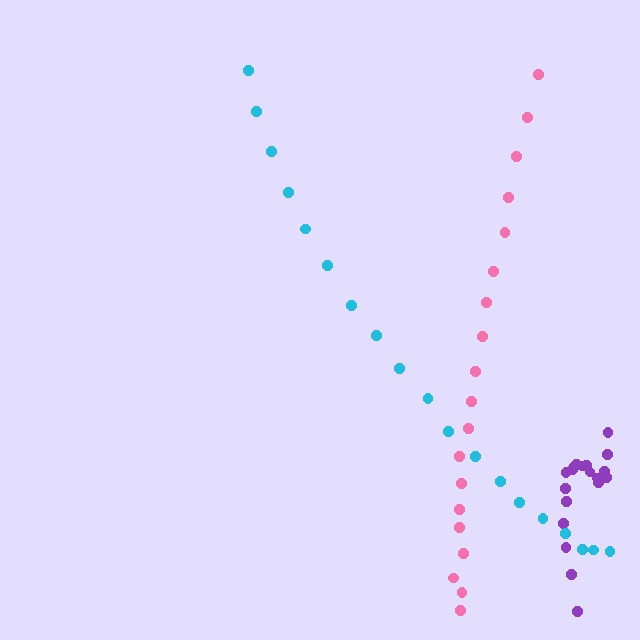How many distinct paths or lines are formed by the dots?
There are 3 distinct paths.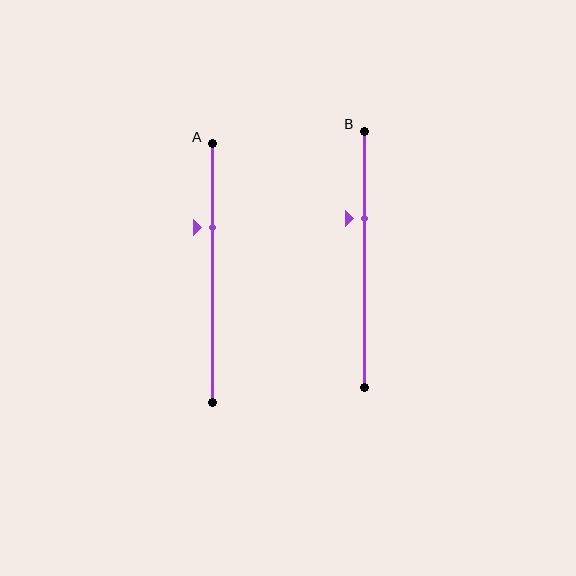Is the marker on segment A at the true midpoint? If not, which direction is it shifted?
No, the marker on segment A is shifted upward by about 18% of the segment length.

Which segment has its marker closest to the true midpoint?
Segment B has its marker closest to the true midpoint.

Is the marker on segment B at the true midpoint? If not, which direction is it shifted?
No, the marker on segment B is shifted upward by about 16% of the segment length.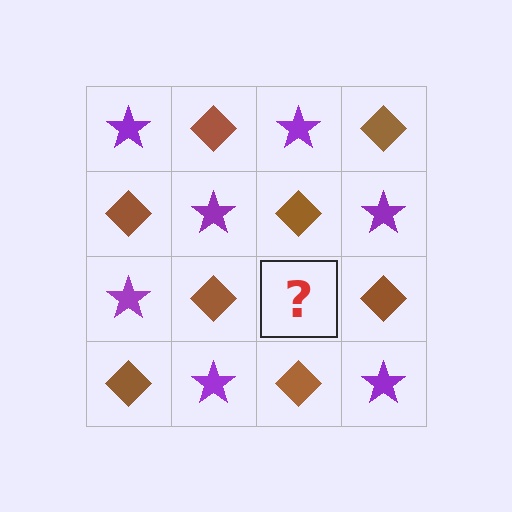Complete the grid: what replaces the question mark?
The question mark should be replaced with a purple star.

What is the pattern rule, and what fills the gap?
The rule is that it alternates purple star and brown diamond in a checkerboard pattern. The gap should be filled with a purple star.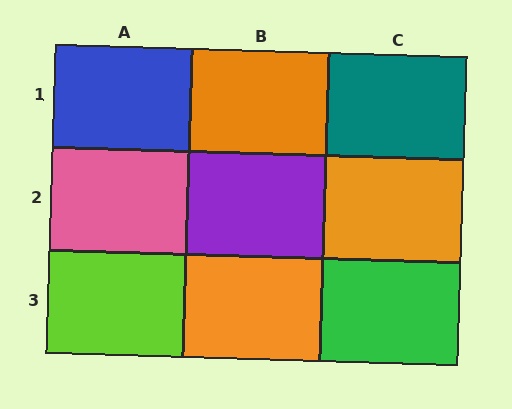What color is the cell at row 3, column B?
Orange.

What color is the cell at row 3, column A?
Lime.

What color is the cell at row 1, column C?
Teal.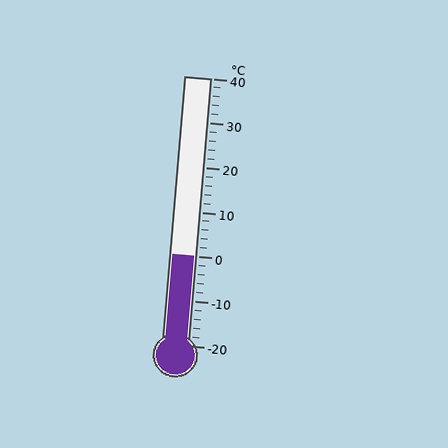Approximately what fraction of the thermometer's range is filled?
The thermometer is filled to approximately 35% of its range.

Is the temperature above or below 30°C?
The temperature is below 30°C.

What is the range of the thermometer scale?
The thermometer scale ranges from -20°C to 40°C.